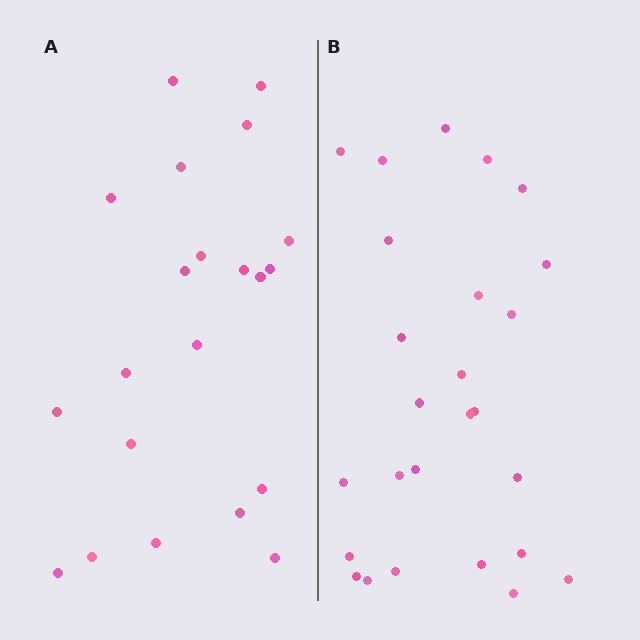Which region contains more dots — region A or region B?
Region B (the right region) has more dots.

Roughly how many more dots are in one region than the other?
Region B has about 5 more dots than region A.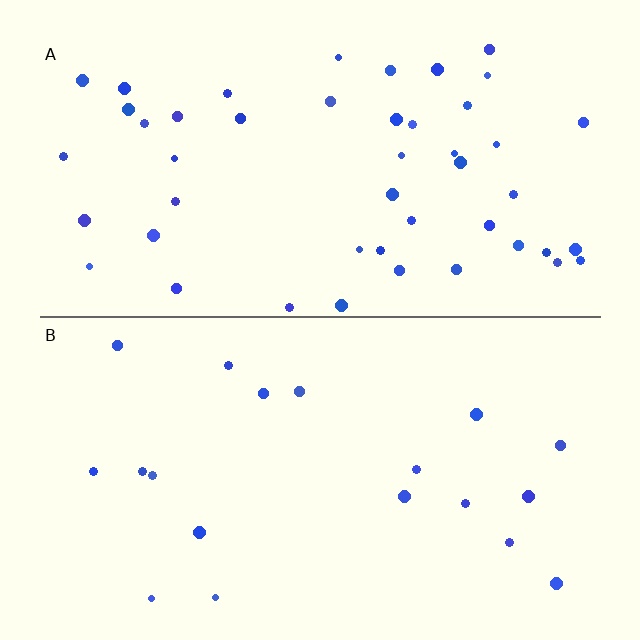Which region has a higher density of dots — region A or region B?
A (the top).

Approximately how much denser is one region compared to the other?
Approximately 2.3× — region A over region B.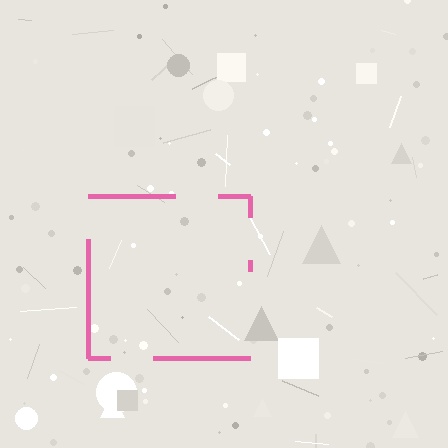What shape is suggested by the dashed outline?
The dashed outline suggests a square.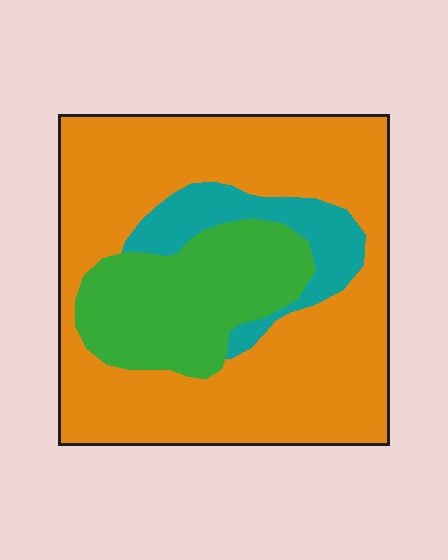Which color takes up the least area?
Teal, at roughly 10%.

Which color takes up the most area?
Orange, at roughly 65%.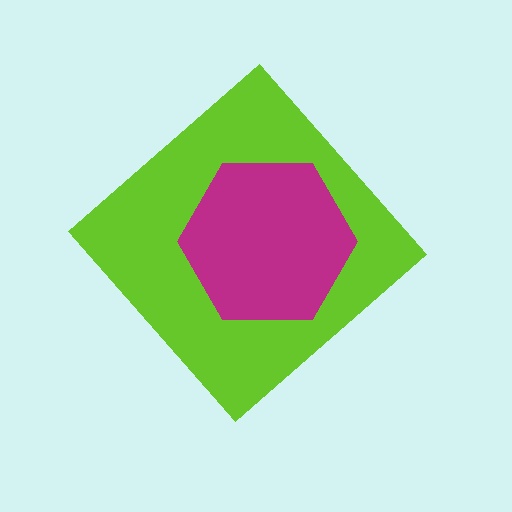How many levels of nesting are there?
2.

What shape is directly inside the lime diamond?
The magenta hexagon.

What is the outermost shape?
The lime diamond.